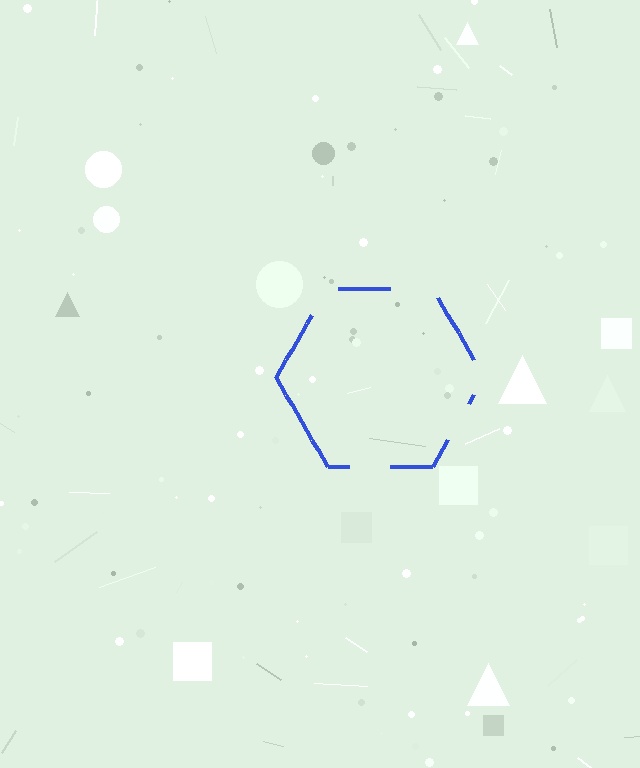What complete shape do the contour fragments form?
The contour fragments form a hexagon.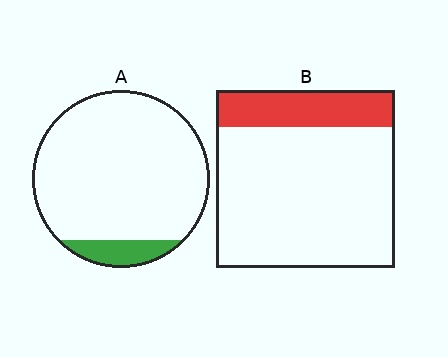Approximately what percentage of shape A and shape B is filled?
A is approximately 10% and B is approximately 20%.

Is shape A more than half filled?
No.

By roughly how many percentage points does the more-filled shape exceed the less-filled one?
By roughly 10 percentage points (B over A).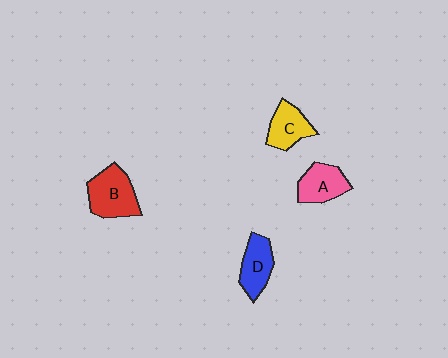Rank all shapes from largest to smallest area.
From largest to smallest: B (red), A (pink), D (blue), C (yellow).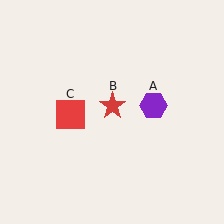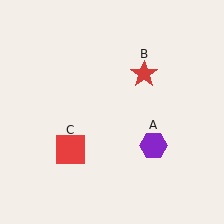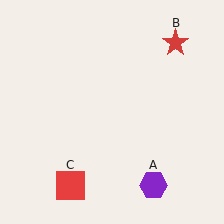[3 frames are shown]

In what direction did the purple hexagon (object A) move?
The purple hexagon (object A) moved down.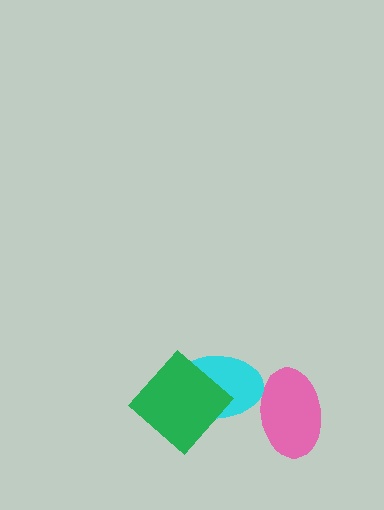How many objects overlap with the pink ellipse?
1 object overlaps with the pink ellipse.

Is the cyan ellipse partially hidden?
Yes, it is partially covered by another shape.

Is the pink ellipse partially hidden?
Yes, it is partially covered by another shape.